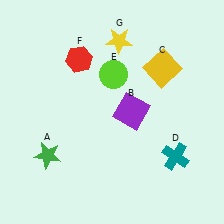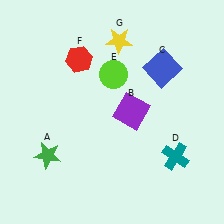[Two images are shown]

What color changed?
The square (C) changed from yellow in Image 1 to blue in Image 2.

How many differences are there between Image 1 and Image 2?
There is 1 difference between the two images.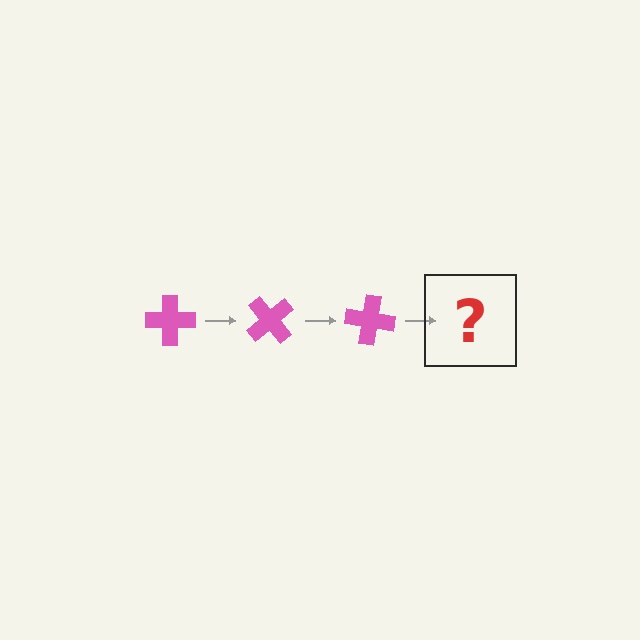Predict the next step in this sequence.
The next step is a pink cross rotated 150 degrees.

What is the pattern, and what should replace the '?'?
The pattern is that the cross rotates 50 degrees each step. The '?' should be a pink cross rotated 150 degrees.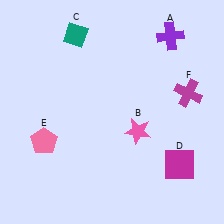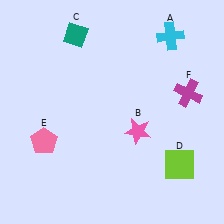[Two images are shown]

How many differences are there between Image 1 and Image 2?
There are 2 differences between the two images.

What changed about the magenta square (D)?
In Image 1, D is magenta. In Image 2, it changed to lime.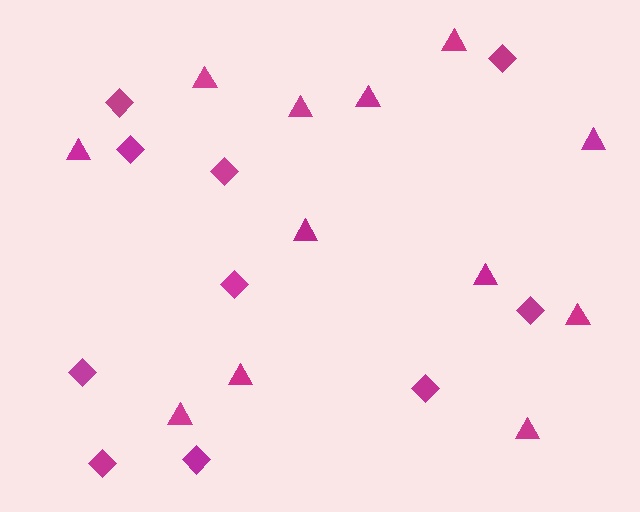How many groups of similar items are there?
There are 2 groups: one group of triangles (12) and one group of diamonds (10).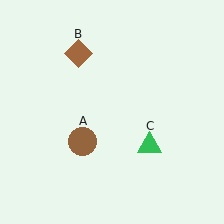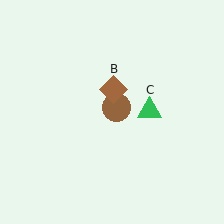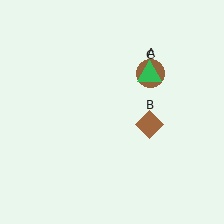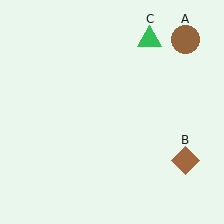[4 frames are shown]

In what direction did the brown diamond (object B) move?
The brown diamond (object B) moved down and to the right.